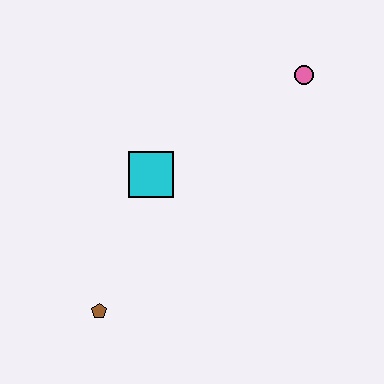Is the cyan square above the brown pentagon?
Yes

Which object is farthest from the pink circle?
The brown pentagon is farthest from the pink circle.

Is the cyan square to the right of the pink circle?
No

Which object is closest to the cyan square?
The brown pentagon is closest to the cyan square.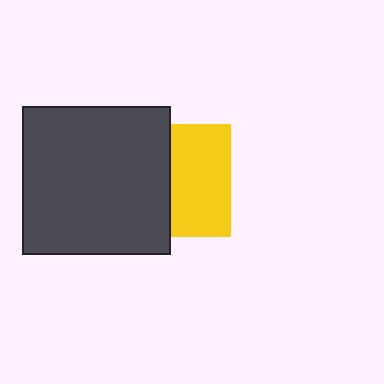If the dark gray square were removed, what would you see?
You would see the complete yellow square.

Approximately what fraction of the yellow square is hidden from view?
Roughly 46% of the yellow square is hidden behind the dark gray square.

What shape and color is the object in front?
The object in front is a dark gray square.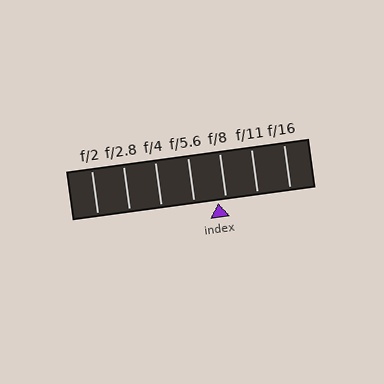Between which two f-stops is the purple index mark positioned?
The index mark is between f/5.6 and f/8.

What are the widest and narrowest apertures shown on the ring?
The widest aperture shown is f/2 and the narrowest is f/16.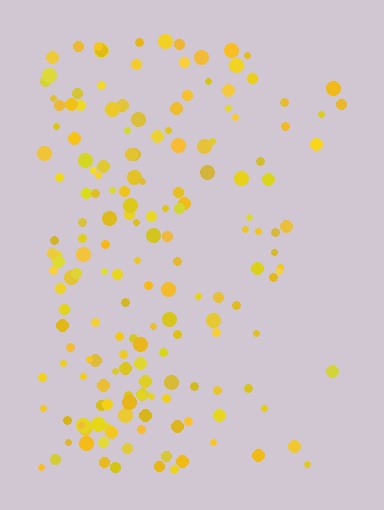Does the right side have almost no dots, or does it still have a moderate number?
Still a moderate number, just noticeably fewer than the left.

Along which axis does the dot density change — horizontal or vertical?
Horizontal.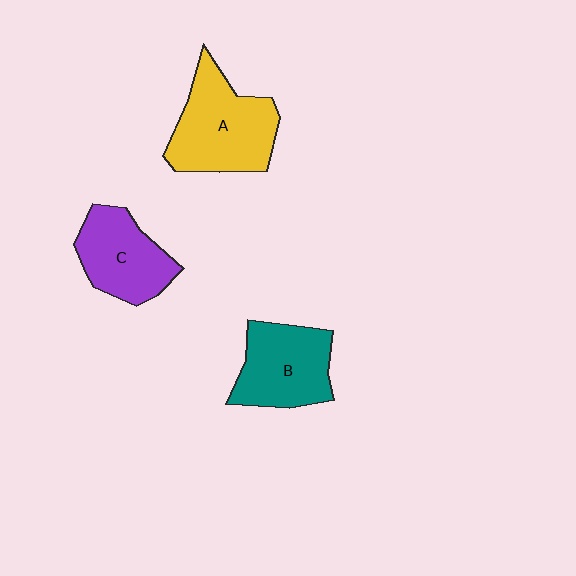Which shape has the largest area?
Shape A (yellow).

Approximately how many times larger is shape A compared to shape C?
Approximately 1.3 times.